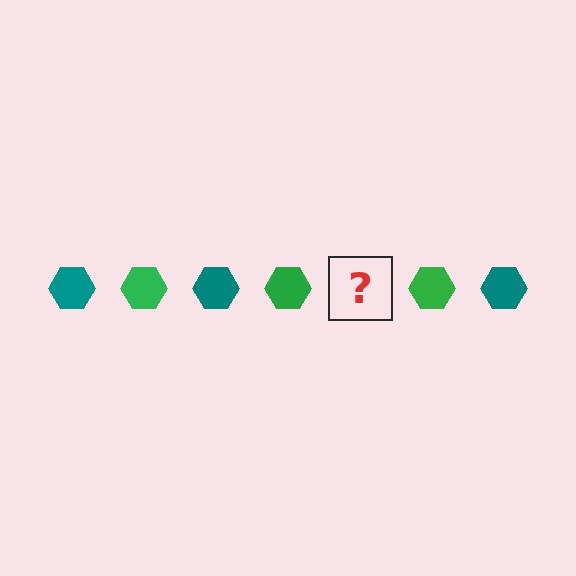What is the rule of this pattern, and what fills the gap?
The rule is that the pattern cycles through teal, green hexagons. The gap should be filled with a teal hexagon.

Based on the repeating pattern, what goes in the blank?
The blank should be a teal hexagon.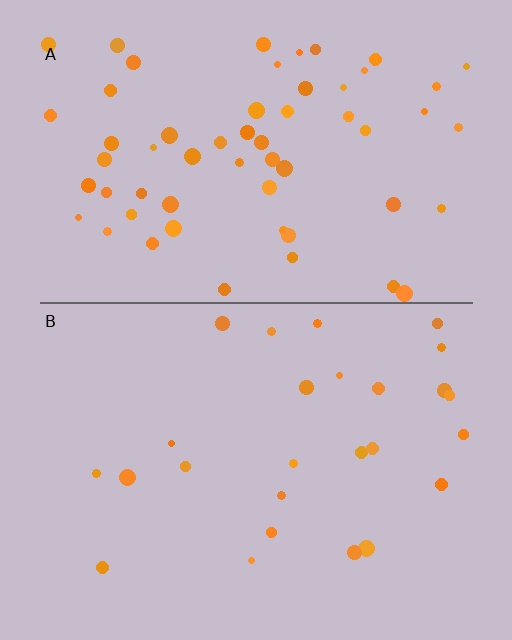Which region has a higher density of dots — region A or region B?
A (the top).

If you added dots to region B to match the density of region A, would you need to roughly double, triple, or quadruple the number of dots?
Approximately double.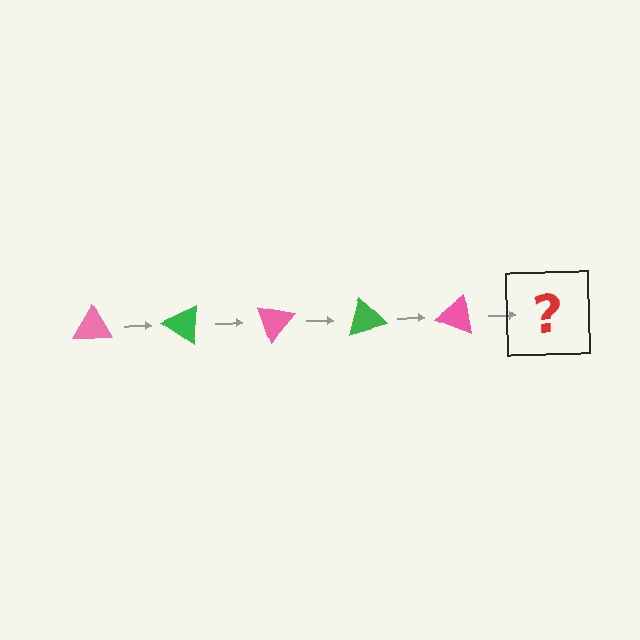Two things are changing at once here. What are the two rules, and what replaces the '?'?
The two rules are that it rotates 35 degrees each step and the color cycles through pink and green. The '?' should be a green triangle, rotated 175 degrees from the start.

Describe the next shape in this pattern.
It should be a green triangle, rotated 175 degrees from the start.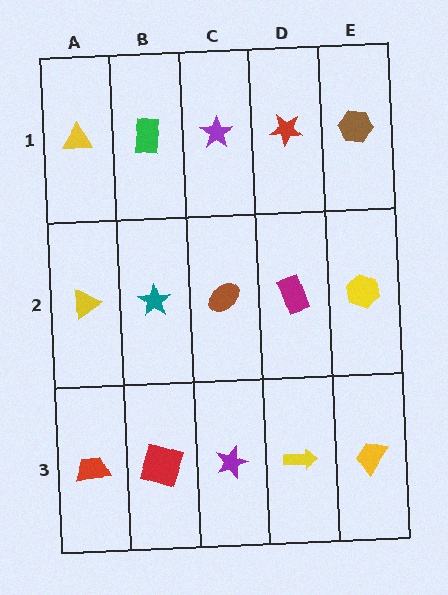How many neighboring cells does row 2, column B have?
4.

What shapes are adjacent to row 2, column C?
A purple star (row 1, column C), a purple star (row 3, column C), a teal star (row 2, column B), a magenta rectangle (row 2, column D).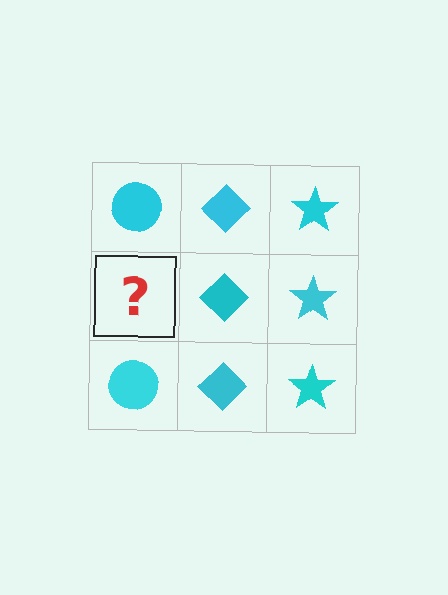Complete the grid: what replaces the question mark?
The question mark should be replaced with a cyan circle.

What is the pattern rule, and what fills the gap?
The rule is that each column has a consistent shape. The gap should be filled with a cyan circle.